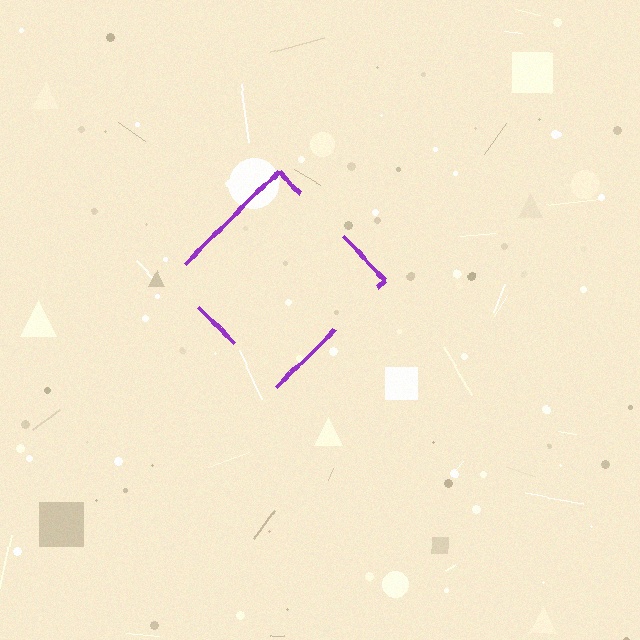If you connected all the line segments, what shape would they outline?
They would outline a diamond.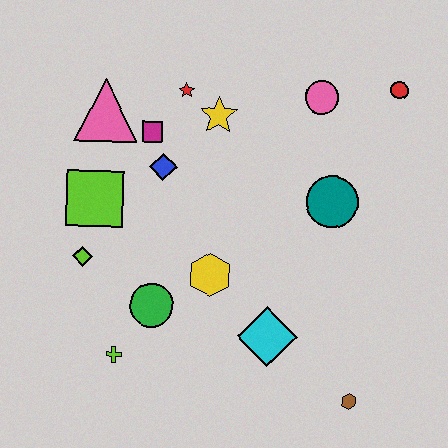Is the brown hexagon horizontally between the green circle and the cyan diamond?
No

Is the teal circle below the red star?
Yes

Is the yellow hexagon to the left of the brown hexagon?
Yes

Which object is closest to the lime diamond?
The lime square is closest to the lime diamond.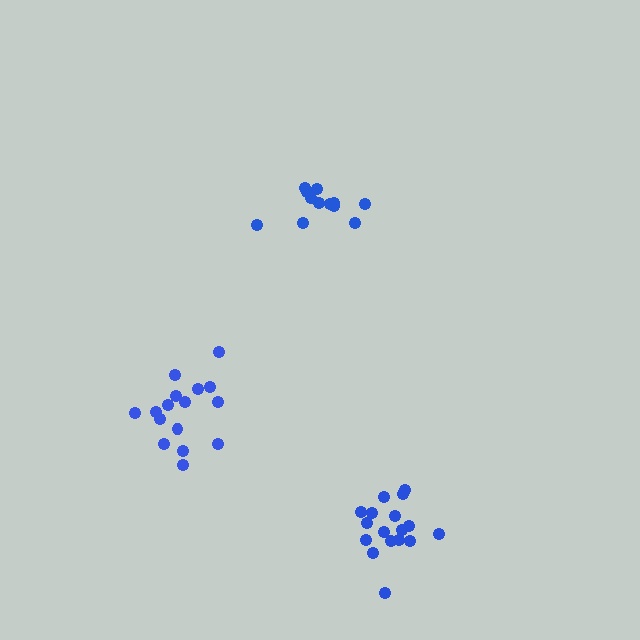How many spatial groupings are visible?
There are 3 spatial groupings.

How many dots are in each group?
Group 1: 16 dots, Group 2: 18 dots, Group 3: 12 dots (46 total).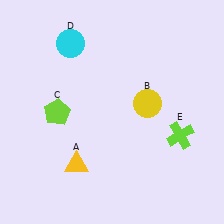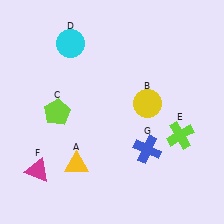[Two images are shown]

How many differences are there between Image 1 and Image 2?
There are 2 differences between the two images.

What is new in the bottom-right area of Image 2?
A blue cross (G) was added in the bottom-right area of Image 2.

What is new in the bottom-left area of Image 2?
A magenta triangle (F) was added in the bottom-left area of Image 2.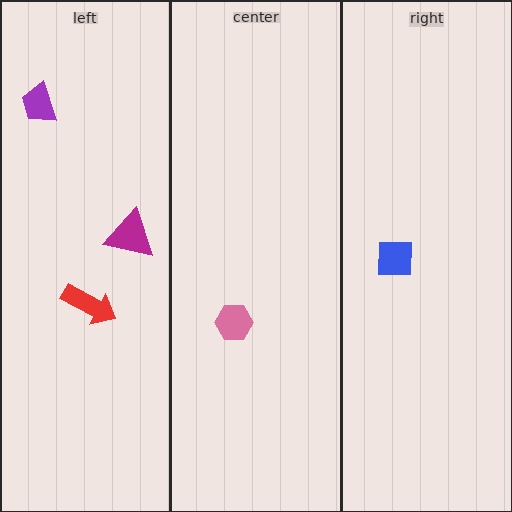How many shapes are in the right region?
1.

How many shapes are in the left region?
3.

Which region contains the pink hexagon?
The center region.